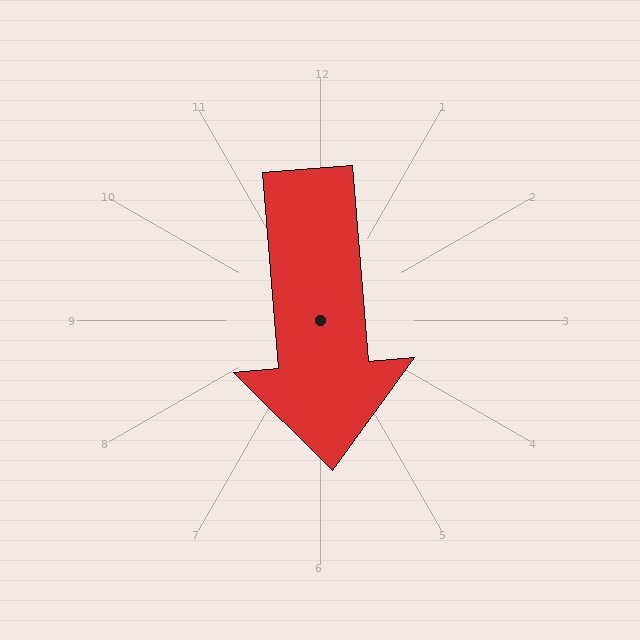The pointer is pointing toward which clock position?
Roughly 6 o'clock.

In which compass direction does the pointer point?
South.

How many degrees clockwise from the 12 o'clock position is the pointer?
Approximately 175 degrees.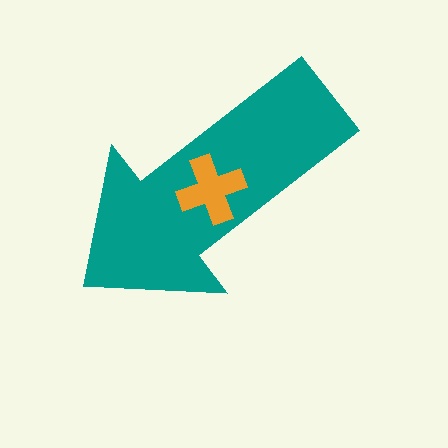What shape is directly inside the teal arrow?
The orange cross.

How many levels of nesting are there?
2.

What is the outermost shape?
The teal arrow.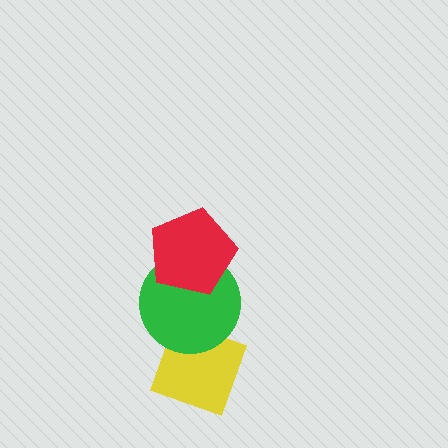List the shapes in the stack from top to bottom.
From top to bottom: the red pentagon, the green circle, the yellow diamond.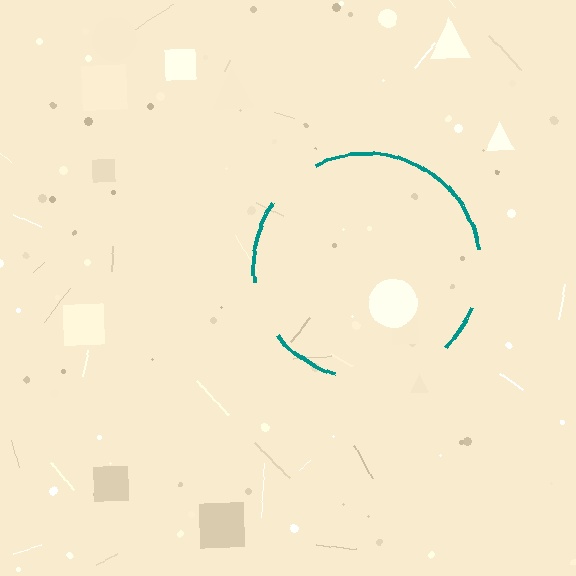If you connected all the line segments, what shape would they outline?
They would outline a circle.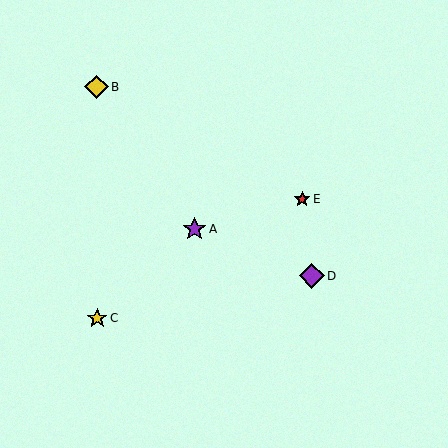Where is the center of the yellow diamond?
The center of the yellow diamond is at (97, 87).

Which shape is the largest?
The purple diamond (labeled D) is the largest.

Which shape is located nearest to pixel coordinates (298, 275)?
The purple diamond (labeled D) at (312, 276) is nearest to that location.